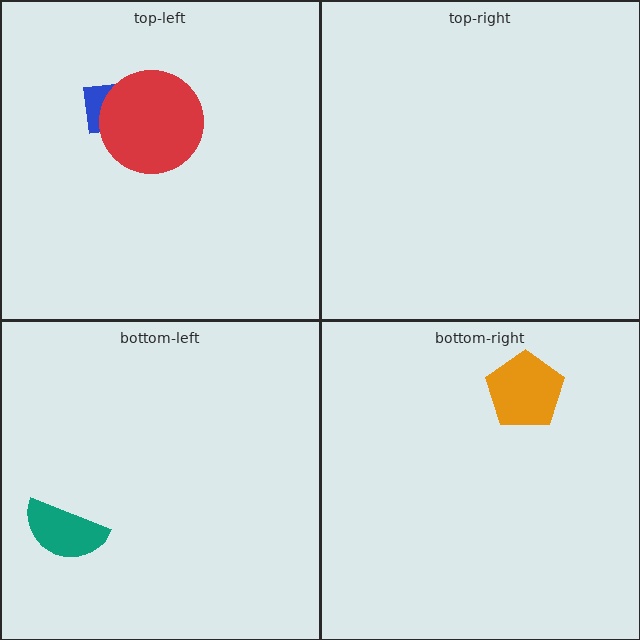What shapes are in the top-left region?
The blue square, the red circle.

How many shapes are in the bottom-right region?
1.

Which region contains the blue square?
The top-left region.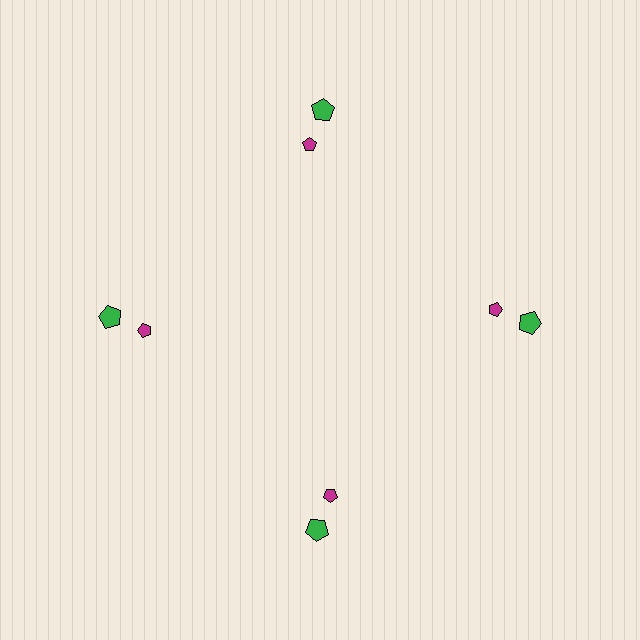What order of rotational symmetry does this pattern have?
This pattern has 4-fold rotational symmetry.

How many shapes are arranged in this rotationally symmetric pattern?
There are 8 shapes, arranged in 4 groups of 2.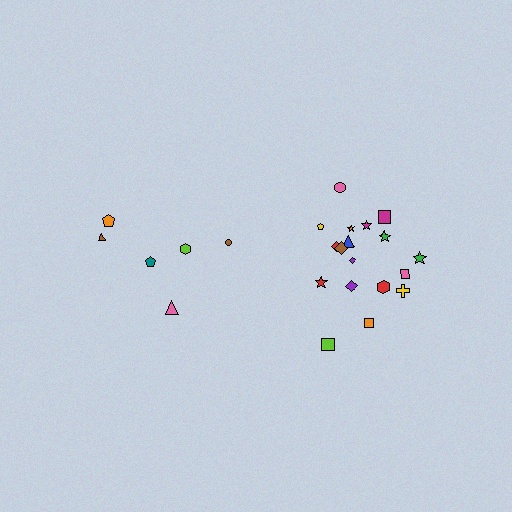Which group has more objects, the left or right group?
The right group.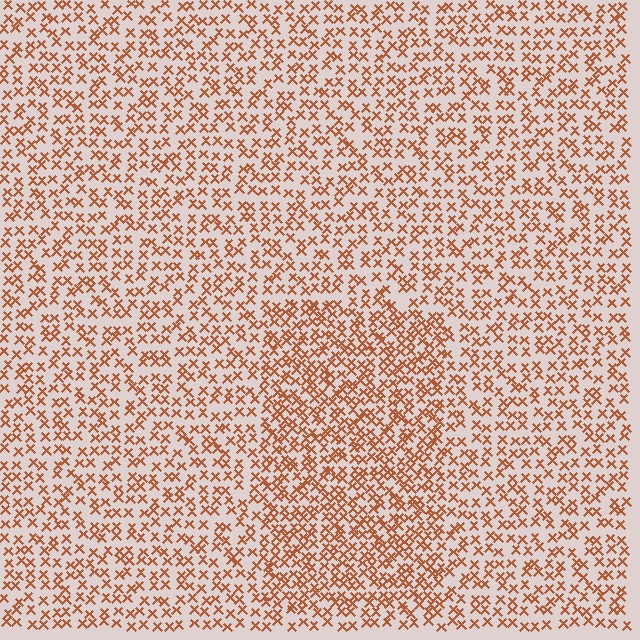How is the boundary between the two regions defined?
The boundary is defined by a change in element density (approximately 1.6x ratio). All elements are the same color, size, and shape.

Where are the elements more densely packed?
The elements are more densely packed inside the rectangle boundary.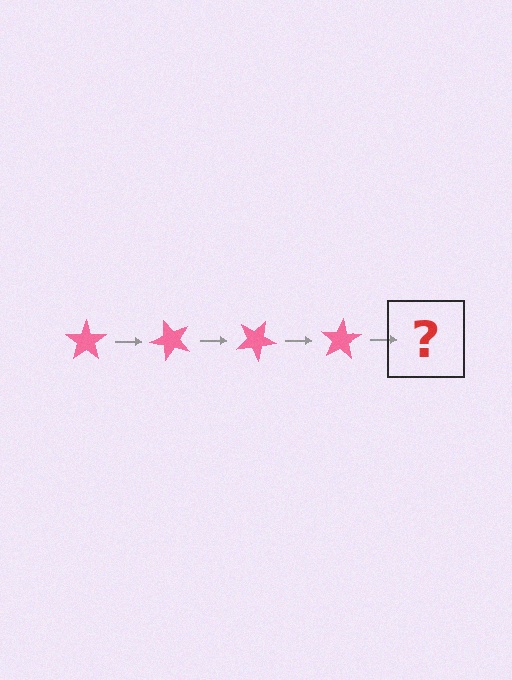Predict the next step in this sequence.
The next step is a pink star rotated 200 degrees.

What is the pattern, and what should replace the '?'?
The pattern is that the star rotates 50 degrees each step. The '?' should be a pink star rotated 200 degrees.